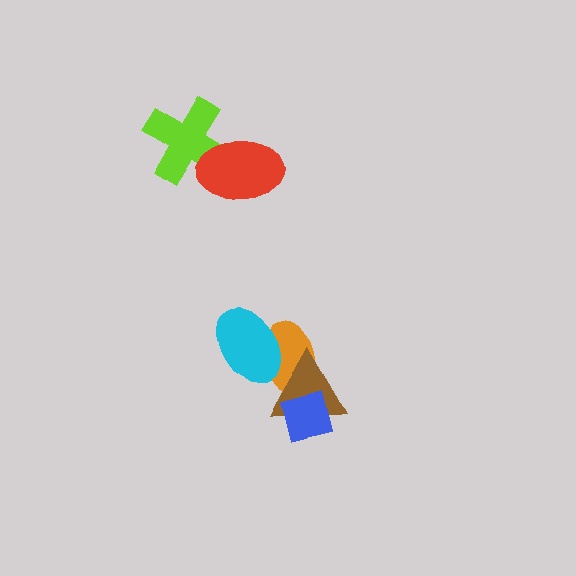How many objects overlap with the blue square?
1 object overlaps with the blue square.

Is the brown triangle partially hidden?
Yes, it is partially covered by another shape.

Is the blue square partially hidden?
No, no other shape covers it.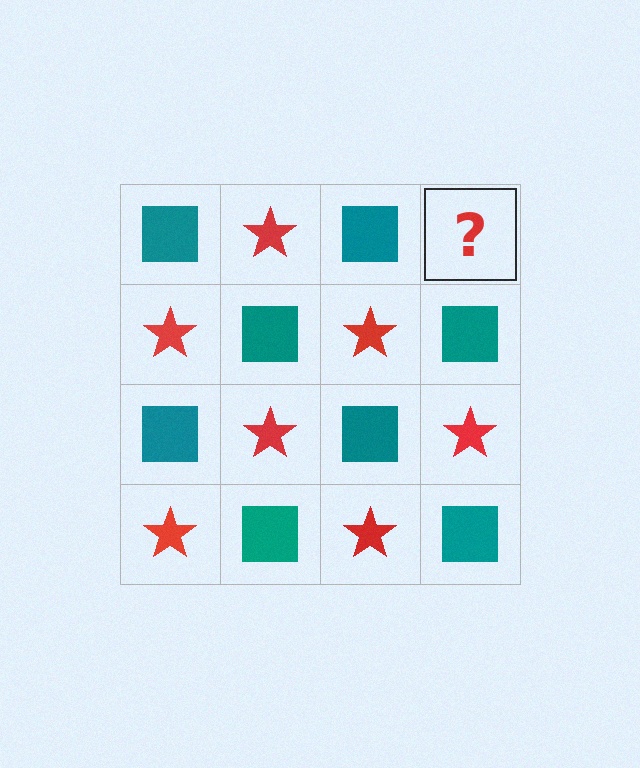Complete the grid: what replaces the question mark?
The question mark should be replaced with a red star.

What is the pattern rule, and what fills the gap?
The rule is that it alternates teal square and red star in a checkerboard pattern. The gap should be filled with a red star.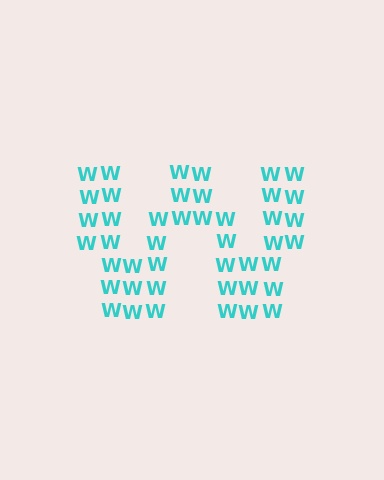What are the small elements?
The small elements are letter W's.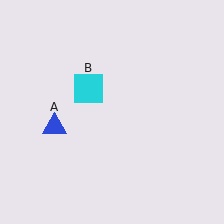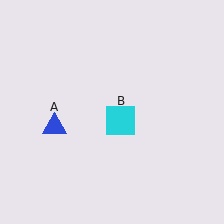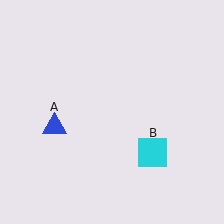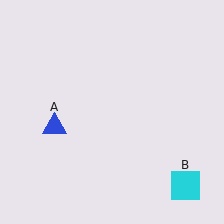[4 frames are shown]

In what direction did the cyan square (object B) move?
The cyan square (object B) moved down and to the right.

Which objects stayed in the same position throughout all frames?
Blue triangle (object A) remained stationary.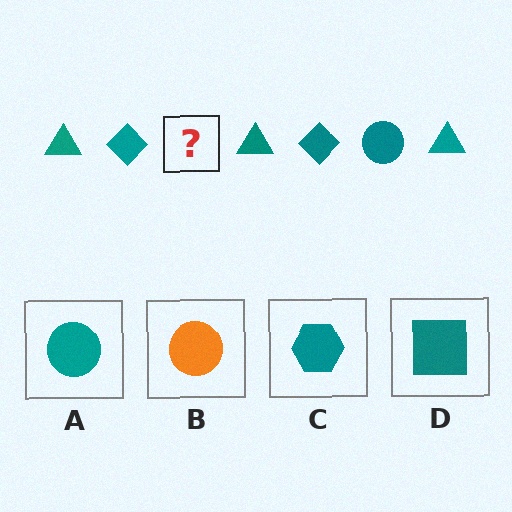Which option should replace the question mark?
Option A.